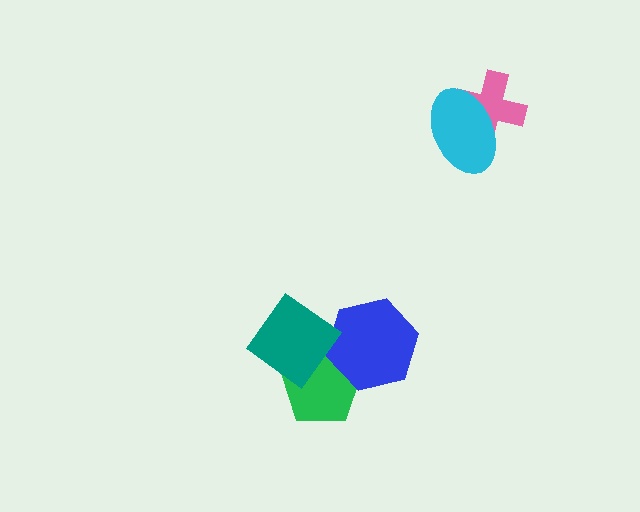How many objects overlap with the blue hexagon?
2 objects overlap with the blue hexagon.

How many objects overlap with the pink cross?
1 object overlaps with the pink cross.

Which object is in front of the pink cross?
The cyan ellipse is in front of the pink cross.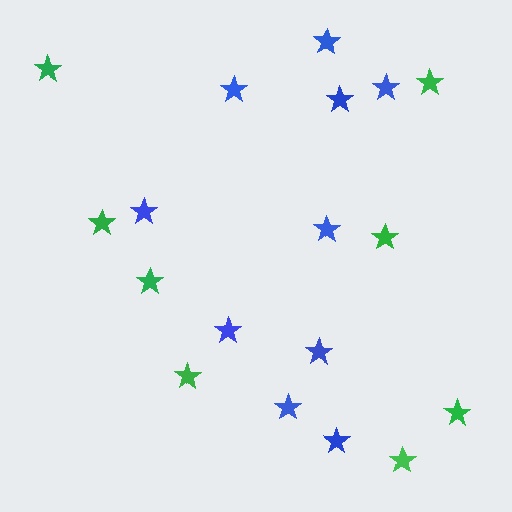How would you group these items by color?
There are 2 groups: one group of green stars (8) and one group of blue stars (10).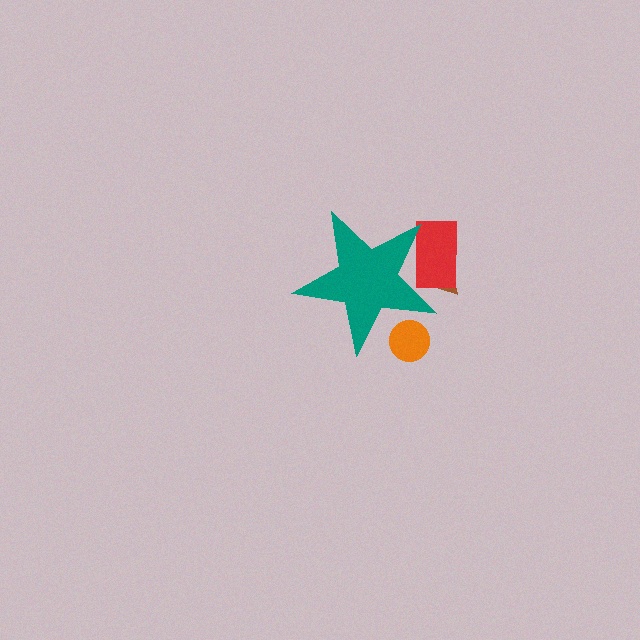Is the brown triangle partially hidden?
Yes, the brown triangle is partially hidden behind the teal star.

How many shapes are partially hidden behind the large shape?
3 shapes are partially hidden.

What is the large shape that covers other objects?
A teal star.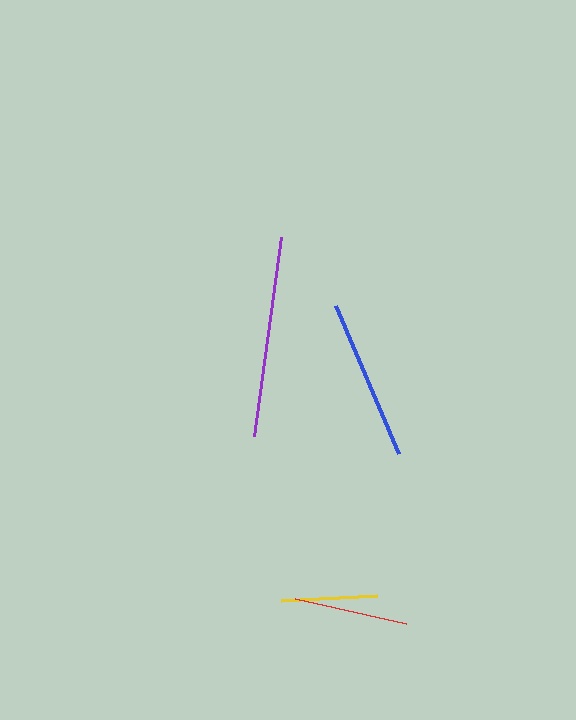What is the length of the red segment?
The red segment is approximately 114 pixels long.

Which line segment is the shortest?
The yellow line is the shortest at approximately 96 pixels.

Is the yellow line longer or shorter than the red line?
The red line is longer than the yellow line.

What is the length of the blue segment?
The blue segment is approximately 161 pixels long.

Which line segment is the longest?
The purple line is the longest at approximately 201 pixels.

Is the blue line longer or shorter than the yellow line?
The blue line is longer than the yellow line.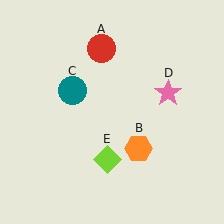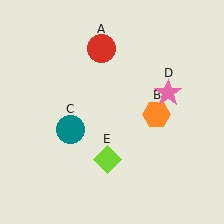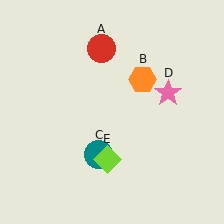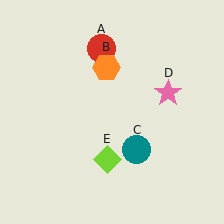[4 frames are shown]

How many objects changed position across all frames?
2 objects changed position: orange hexagon (object B), teal circle (object C).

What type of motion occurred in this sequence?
The orange hexagon (object B), teal circle (object C) rotated counterclockwise around the center of the scene.